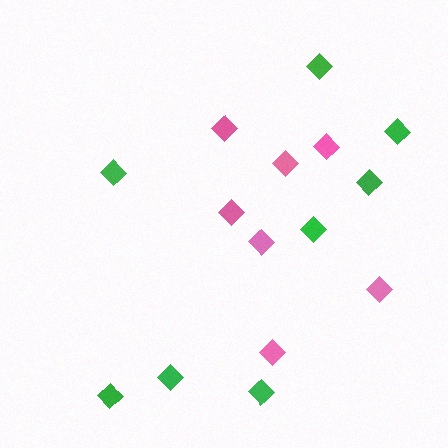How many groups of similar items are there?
There are 2 groups: one group of pink diamonds (7) and one group of green diamonds (8).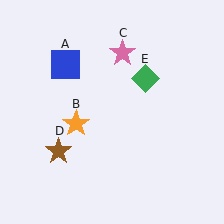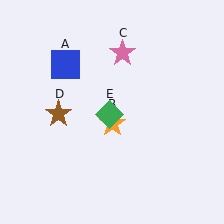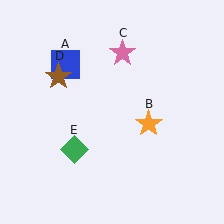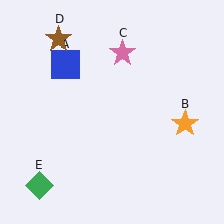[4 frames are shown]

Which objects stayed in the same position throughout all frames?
Blue square (object A) and pink star (object C) remained stationary.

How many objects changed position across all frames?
3 objects changed position: orange star (object B), brown star (object D), green diamond (object E).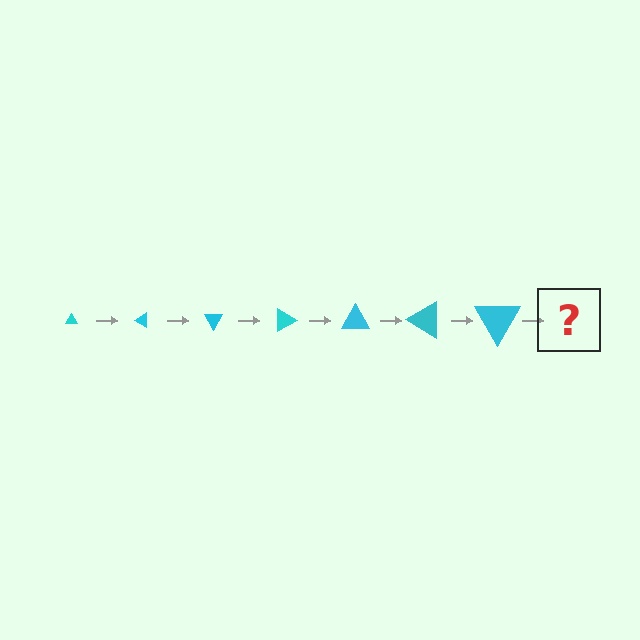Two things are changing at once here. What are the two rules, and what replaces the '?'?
The two rules are that the triangle grows larger each step and it rotates 30 degrees each step. The '?' should be a triangle, larger than the previous one and rotated 210 degrees from the start.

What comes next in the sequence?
The next element should be a triangle, larger than the previous one and rotated 210 degrees from the start.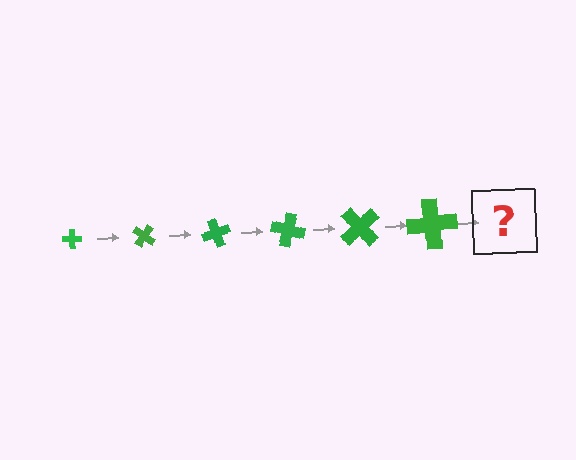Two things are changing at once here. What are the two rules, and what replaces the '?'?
The two rules are that the cross grows larger each step and it rotates 35 degrees each step. The '?' should be a cross, larger than the previous one and rotated 210 degrees from the start.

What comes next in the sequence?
The next element should be a cross, larger than the previous one and rotated 210 degrees from the start.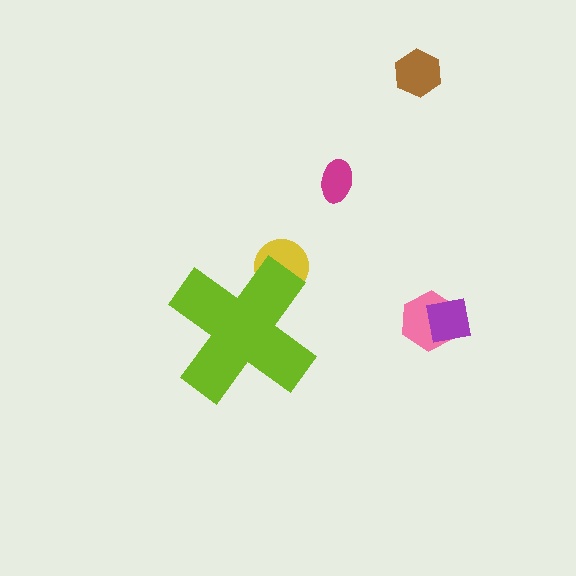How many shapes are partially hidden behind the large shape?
1 shape is partially hidden.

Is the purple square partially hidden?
No, the purple square is fully visible.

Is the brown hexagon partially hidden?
No, the brown hexagon is fully visible.